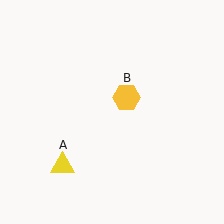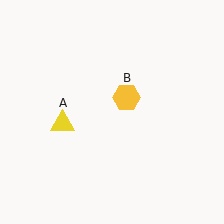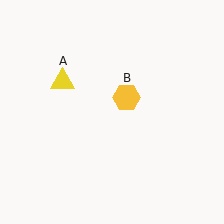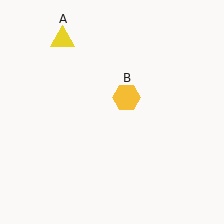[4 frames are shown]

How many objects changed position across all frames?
1 object changed position: yellow triangle (object A).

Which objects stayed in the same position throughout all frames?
Yellow hexagon (object B) remained stationary.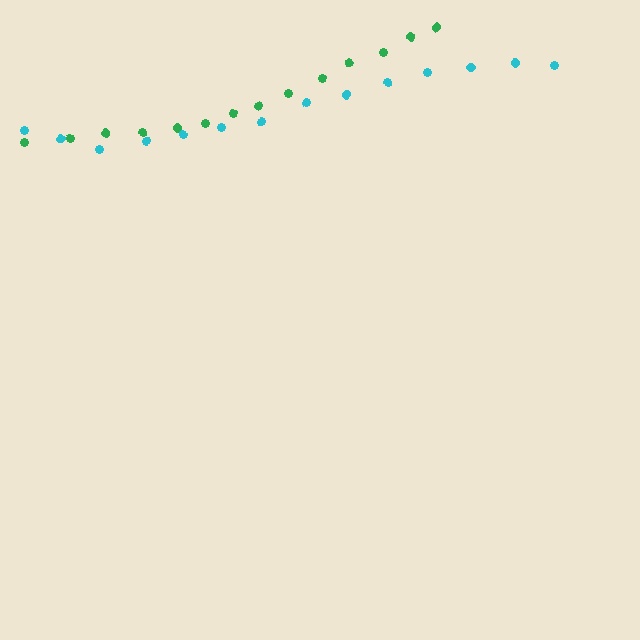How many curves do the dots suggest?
There are 2 distinct paths.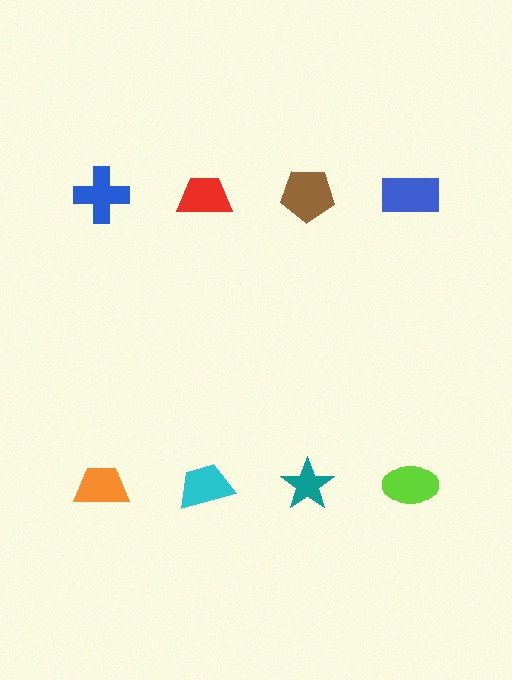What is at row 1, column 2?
A red trapezoid.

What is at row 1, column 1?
A blue cross.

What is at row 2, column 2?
A cyan trapezoid.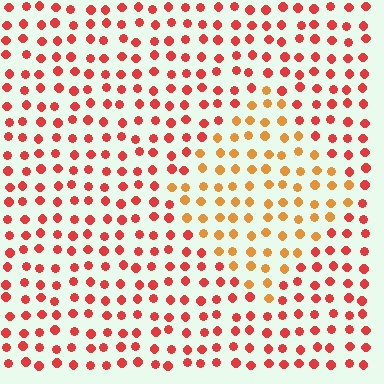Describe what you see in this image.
The image is filled with small red elements in a uniform arrangement. A diamond-shaped region is visible where the elements are tinted to a slightly different hue, forming a subtle color boundary.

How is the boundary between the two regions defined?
The boundary is defined purely by a slight shift in hue (about 34 degrees). Spacing, size, and orientation are identical on both sides.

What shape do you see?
I see a diamond.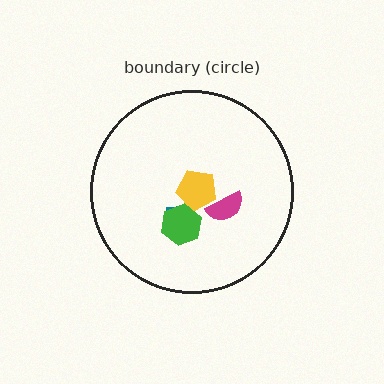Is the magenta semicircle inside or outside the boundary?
Inside.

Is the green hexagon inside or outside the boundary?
Inside.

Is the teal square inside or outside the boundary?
Inside.